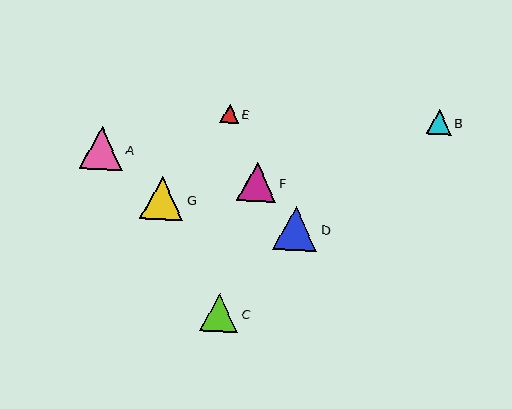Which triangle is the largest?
Triangle D is the largest with a size of approximately 44 pixels.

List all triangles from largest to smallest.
From largest to smallest: D, G, A, F, C, B, E.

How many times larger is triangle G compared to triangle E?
Triangle G is approximately 2.3 times the size of triangle E.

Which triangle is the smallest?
Triangle E is the smallest with a size of approximately 19 pixels.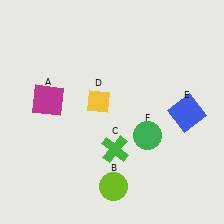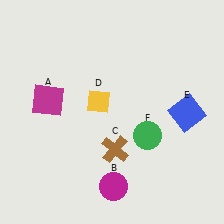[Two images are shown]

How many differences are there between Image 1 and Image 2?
There are 2 differences between the two images.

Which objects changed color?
B changed from lime to magenta. C changed from green to brown.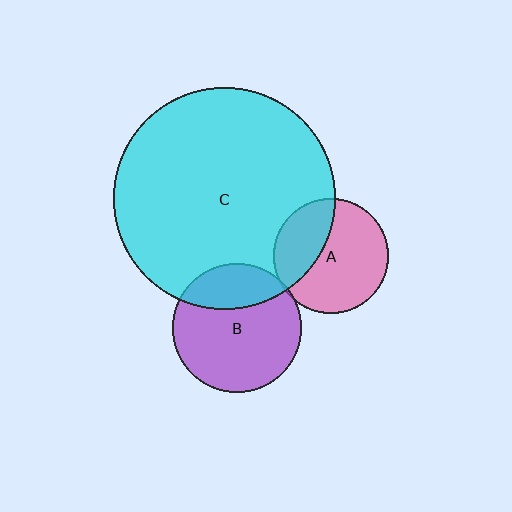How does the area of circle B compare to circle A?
Approximately 1.2 times.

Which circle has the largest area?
Circle C (cyan).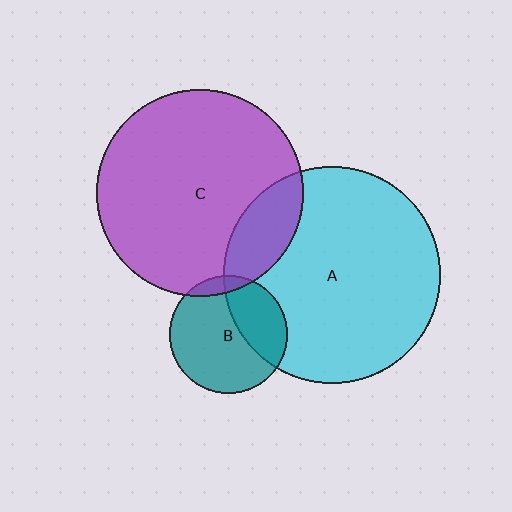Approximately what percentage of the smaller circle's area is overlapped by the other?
Approximately 15%.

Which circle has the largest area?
Circle A (cyan).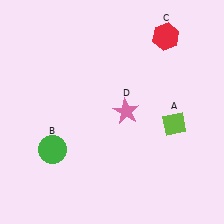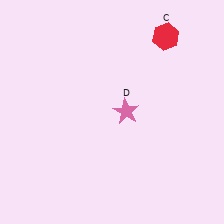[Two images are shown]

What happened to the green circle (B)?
The green circle (B) was removed in Image 2. It was in the bottom-left area of Image 1.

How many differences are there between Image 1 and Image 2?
There are 2 differences between the two images.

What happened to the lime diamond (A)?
The lime diamond (A) was removed in Image 2. It was in the bottom-right area of Image 1.